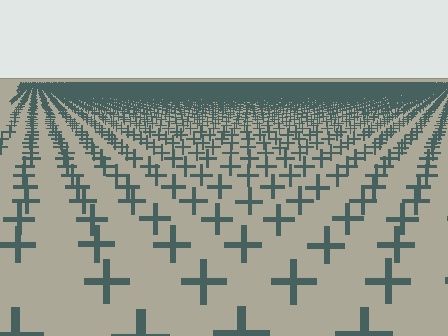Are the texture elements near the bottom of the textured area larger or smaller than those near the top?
Larger. Near the bottom, elements are closer to the viewer and appear at a bigger on-screen size.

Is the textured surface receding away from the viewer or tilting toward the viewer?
The surface is receding away from the viewer. Texture elements get smaller and denser toward the top.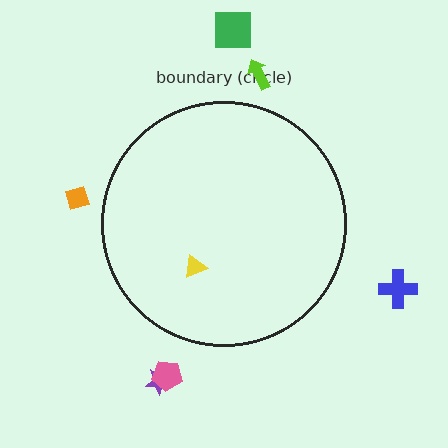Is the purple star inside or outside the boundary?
Outside.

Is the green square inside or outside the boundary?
Outside.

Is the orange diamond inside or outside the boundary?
Outside.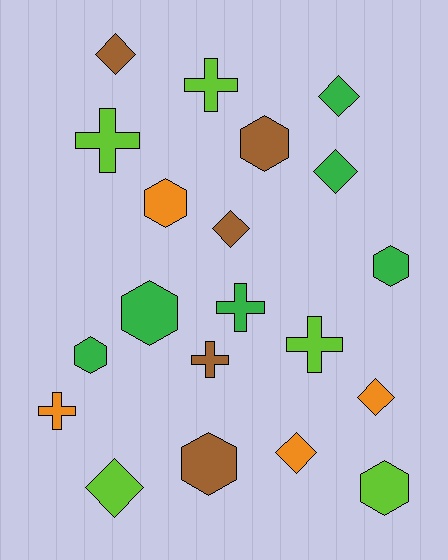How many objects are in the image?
There are 20 objects.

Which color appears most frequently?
Green, with 6 objects.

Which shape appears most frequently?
Diamond, with 7 objects.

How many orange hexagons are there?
There is 1 orange hexagon.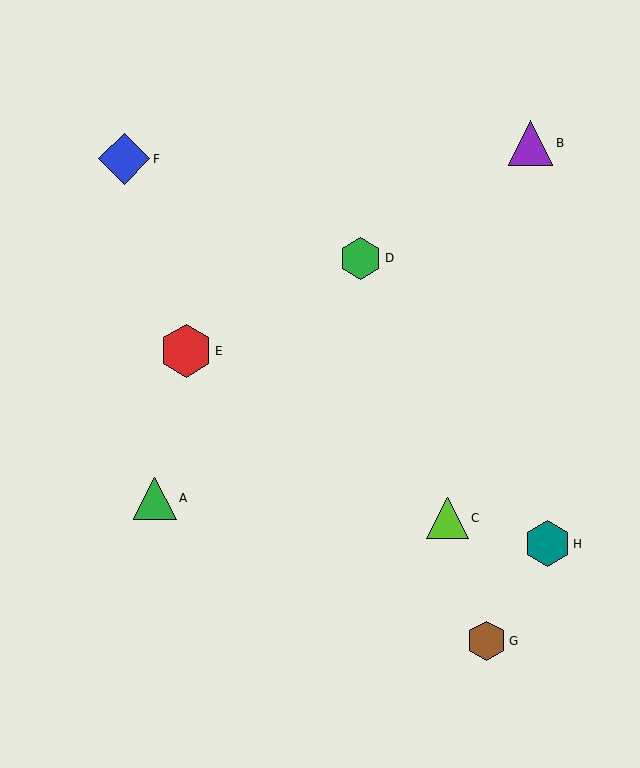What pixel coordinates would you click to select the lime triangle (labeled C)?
Click at (448, 518) to select the lime triangle C.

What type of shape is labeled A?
Shape A is a green triangle.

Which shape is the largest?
The red hexagon (labeled E) is the largest.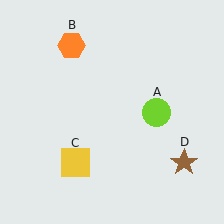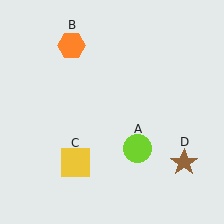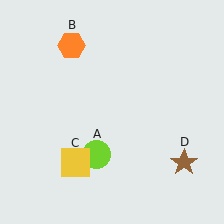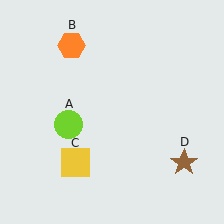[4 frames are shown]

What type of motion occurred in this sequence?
The lime circle (object A) rotated clockwise around the center of the scene.